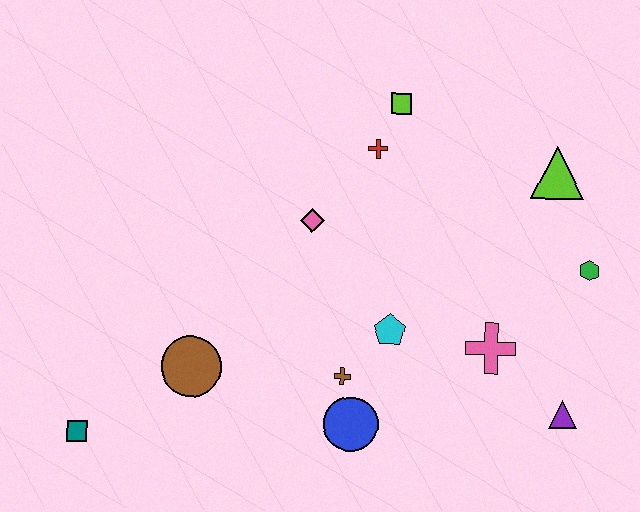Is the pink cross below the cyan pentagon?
Yes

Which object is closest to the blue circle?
The brown cross is closest to the blue circle.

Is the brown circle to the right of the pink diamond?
No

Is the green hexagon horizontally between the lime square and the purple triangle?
No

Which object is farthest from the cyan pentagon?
The teal square is farthest from the cyan pentagon.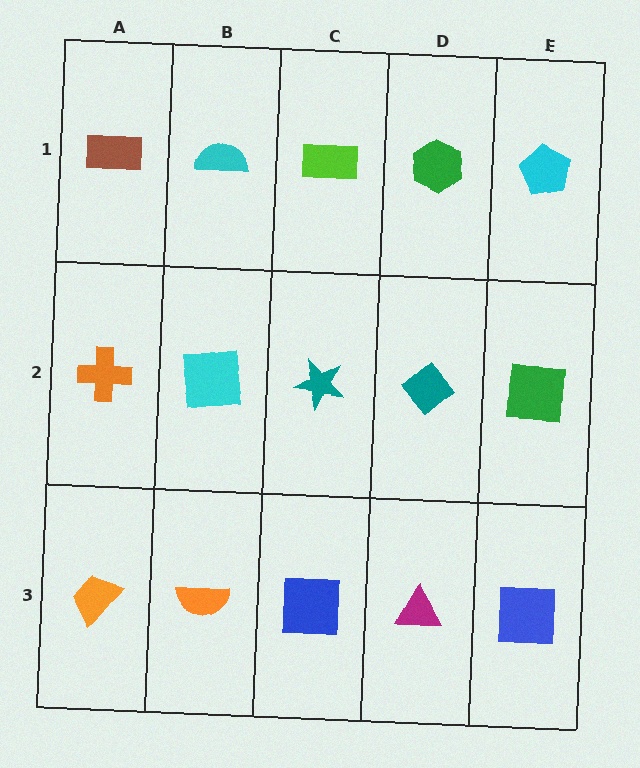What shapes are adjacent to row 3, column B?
A cyan square (row 2, column B), an orange trapezoid (row 3, column A), a blue square (row 3, column C).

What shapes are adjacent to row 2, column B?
A cyan semicircle (row 1, column B), an orange semicircle (row 3, column B), an orange cross (row 2, column A), a teal star (row 2, column C).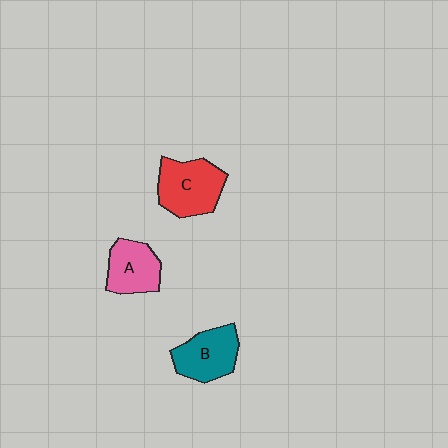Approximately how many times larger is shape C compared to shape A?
Approximately 1.3 times.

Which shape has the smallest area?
Shape A (pink).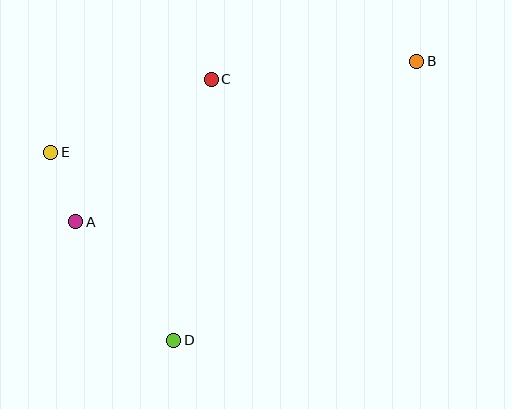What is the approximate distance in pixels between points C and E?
The distance between C and E is approximately 176 pixels.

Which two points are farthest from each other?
Points A and B are farthest from each other.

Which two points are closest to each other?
Points A and E are closest to each other.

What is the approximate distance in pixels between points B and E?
The distance between B and E is approximately 377 pixels.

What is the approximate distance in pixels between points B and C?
The distance between B and C is approximately 206 pixels.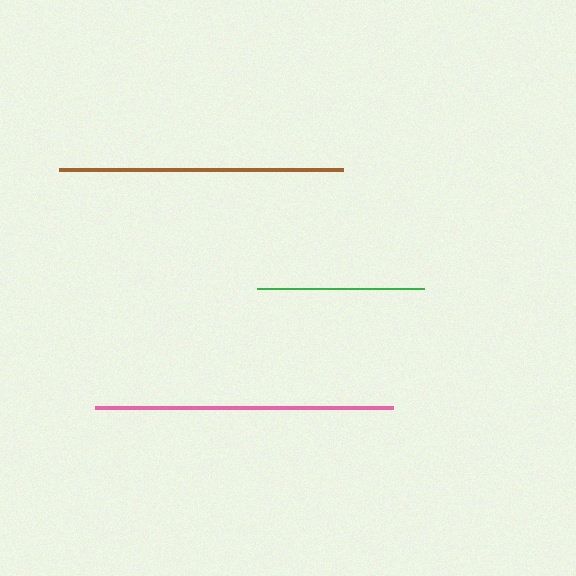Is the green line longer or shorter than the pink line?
The pink line is longer than the green line.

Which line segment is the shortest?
The green line is the shortest at approximately 168 pixels.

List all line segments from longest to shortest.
From longest to shortest: pink, brown, green.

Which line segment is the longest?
The pink line is the longest at approximately 298 pixels.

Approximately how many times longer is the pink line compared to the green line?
The pink line is approximately 1.8 times the length of the green line.